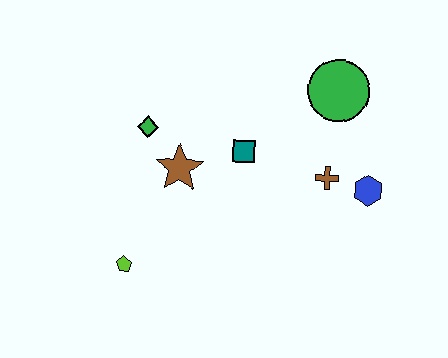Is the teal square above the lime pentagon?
Yes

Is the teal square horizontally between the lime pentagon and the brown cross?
Yes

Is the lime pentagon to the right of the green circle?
No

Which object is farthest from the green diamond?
The blue hexagon is farthest from the green diamond.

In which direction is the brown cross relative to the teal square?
The brown cross is to the right of the teal square.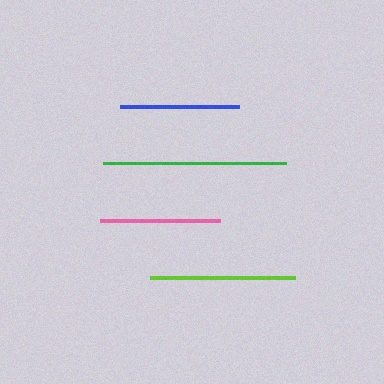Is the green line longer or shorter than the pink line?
The green line is longer than the pink line.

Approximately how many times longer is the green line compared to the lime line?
The green line is approximately 1.3 times the length of the lime line.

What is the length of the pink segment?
The pink segment is approximately 120 pixels long.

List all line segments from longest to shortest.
From longest to shortest: green, lime, pink, blue.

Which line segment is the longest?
The green line is the longest at approximately 183 pixels.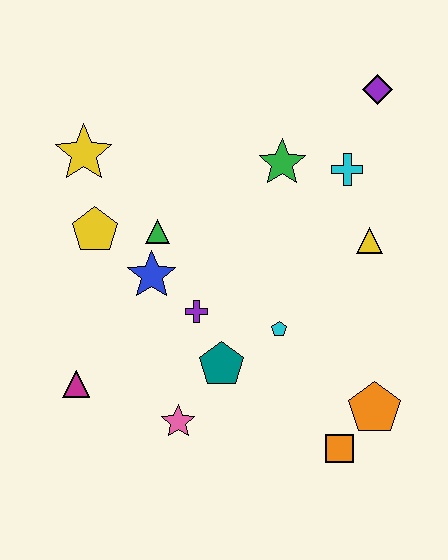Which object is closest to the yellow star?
The yellow pentagon is closest to the yellow star.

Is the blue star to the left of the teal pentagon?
Yes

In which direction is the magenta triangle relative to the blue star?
The magenta triangle is below the blue star.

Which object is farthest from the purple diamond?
The magenta triangle is farthest from the purple diamond.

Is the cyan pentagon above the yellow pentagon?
No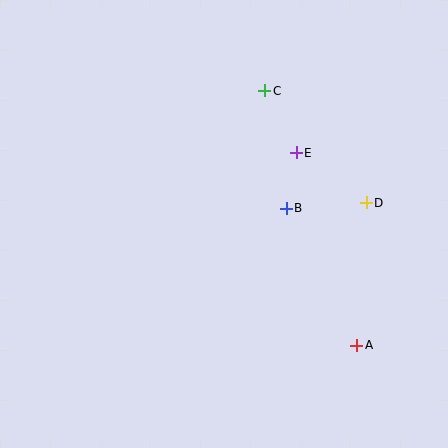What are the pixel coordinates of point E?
Point E is at (296, 153).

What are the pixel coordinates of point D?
Point D is at (366, 203).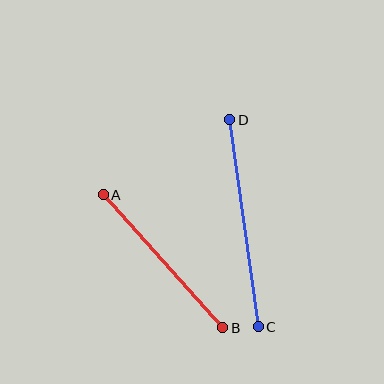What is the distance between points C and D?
The distance is approximately 209 pixels.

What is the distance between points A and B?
The distance is approximately 179 pixels.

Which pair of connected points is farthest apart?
Points C and D are farthest apart.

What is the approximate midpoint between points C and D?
The midpoint is at approximately (244, 223) pixels.